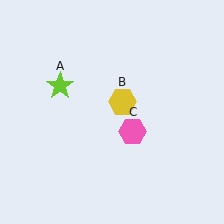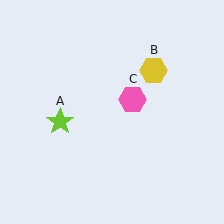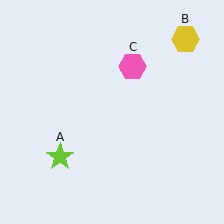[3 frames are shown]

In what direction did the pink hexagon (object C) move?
The pink hexagon (object C) moved up.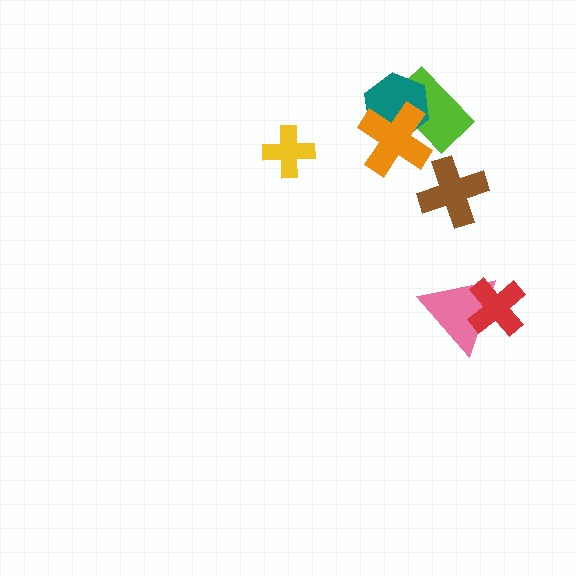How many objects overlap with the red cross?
1 object overlaps with the red cross.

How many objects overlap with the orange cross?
2 objects overlap with the orange cross.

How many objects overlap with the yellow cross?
0 objects overlap with the yellow cross.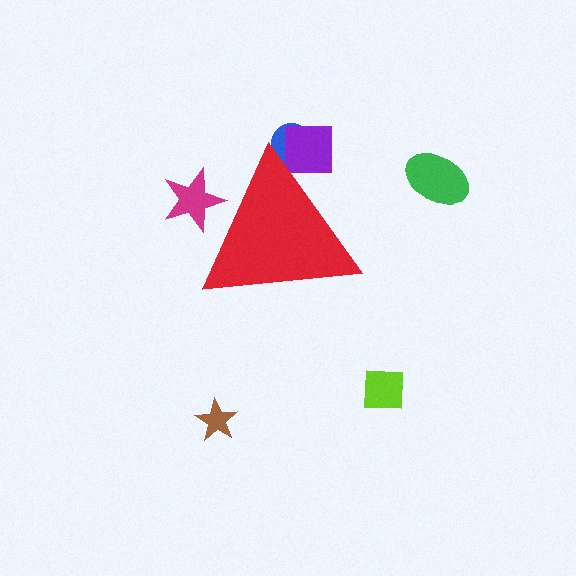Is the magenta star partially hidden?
Yes, the magenta star is partially hidden behind the red triangle.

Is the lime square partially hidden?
No, the lime square is fully visible.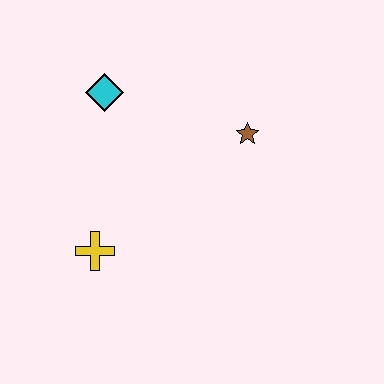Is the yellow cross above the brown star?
No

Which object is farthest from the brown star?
The yellow cross is farthest from the brown star.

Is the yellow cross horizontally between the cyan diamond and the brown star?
No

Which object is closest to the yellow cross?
The cyan diamond is closest to the yellow cross.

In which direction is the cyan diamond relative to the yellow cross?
The cyan diamond is above the yellow cross.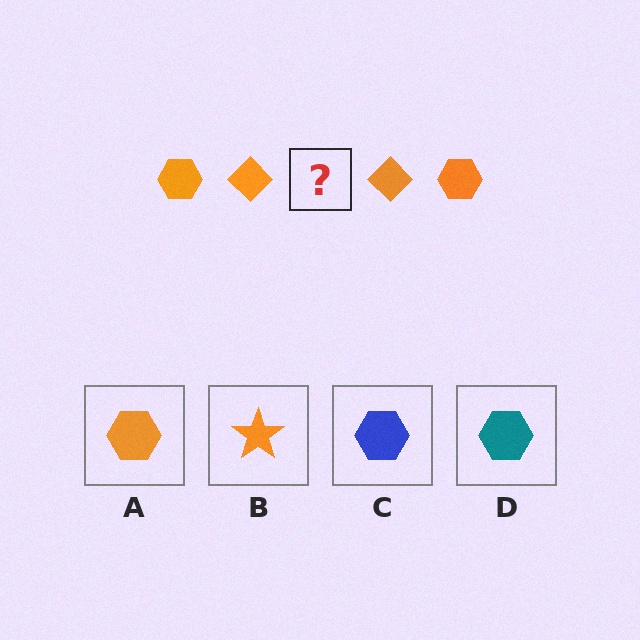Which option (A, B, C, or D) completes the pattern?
A.